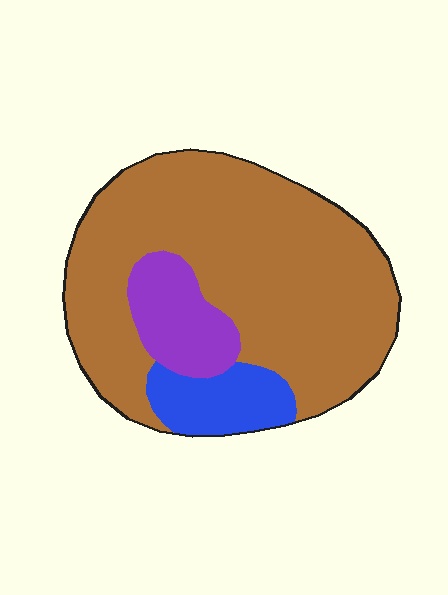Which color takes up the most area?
Brown, at roughly 75%.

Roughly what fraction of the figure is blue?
Blue takes up about one eighth (1/8) of the figure.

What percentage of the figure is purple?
Purple covers 13% of the figure.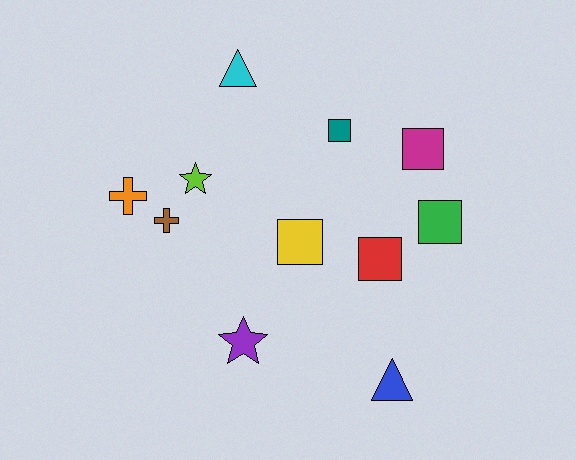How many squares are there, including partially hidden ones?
There are 5 squares.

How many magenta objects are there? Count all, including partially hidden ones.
There is 1 magenta object.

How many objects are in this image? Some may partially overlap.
There are 11 objects.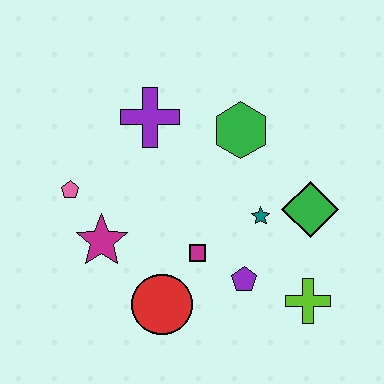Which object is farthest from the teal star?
The pink pentagon is farthest from the teal star.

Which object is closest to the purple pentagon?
The magenta square is closest to the purple pentagon.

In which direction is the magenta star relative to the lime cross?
The magenta star is to the left of the lime cross.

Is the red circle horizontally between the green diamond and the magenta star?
Yes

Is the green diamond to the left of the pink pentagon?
No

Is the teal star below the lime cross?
No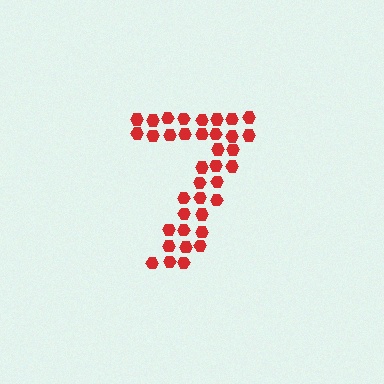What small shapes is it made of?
It is made of small hexagons.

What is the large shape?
The large shape is the digit 7.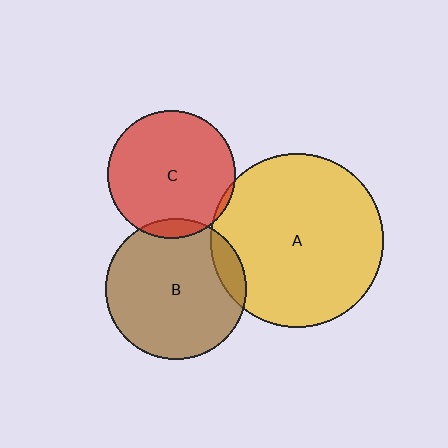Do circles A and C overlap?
Yes.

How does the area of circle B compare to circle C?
Approximately 1.2 times.